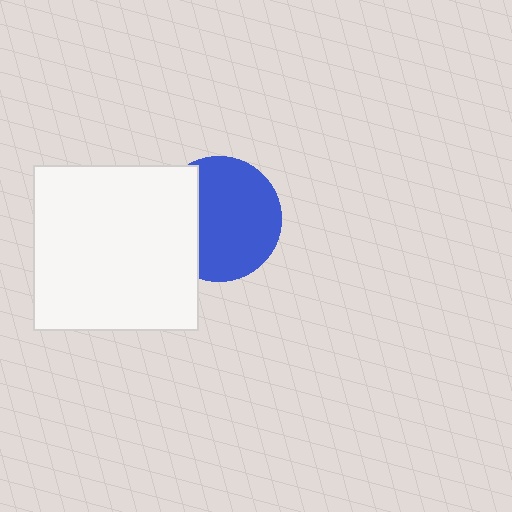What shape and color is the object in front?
The object in front is a white square.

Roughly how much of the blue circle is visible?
Most of it is visible (roughly 70%).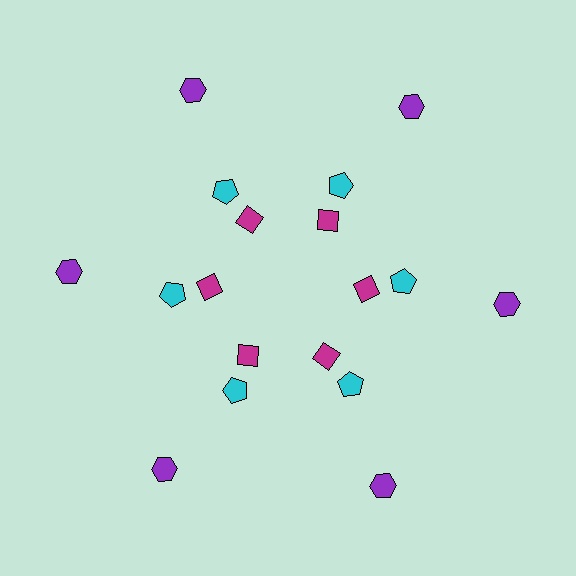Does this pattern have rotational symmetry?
Yes, this pattern has 6-fold rotational symmetry. It looks the same after rotating 60 degrees around the center.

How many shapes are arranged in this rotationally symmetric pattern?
There are 18 shapes, arranged in 6 groups of 3.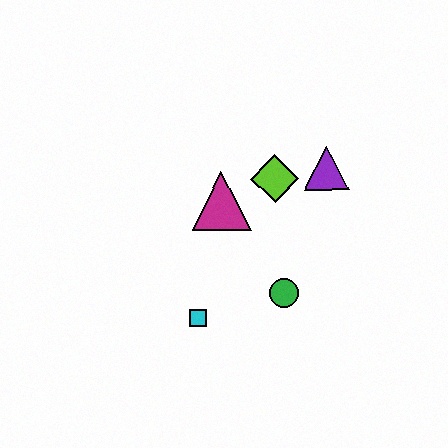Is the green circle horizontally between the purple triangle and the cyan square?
Yes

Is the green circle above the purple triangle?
No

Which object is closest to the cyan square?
The green circle is closest to the cyan square.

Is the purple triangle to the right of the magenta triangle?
Yes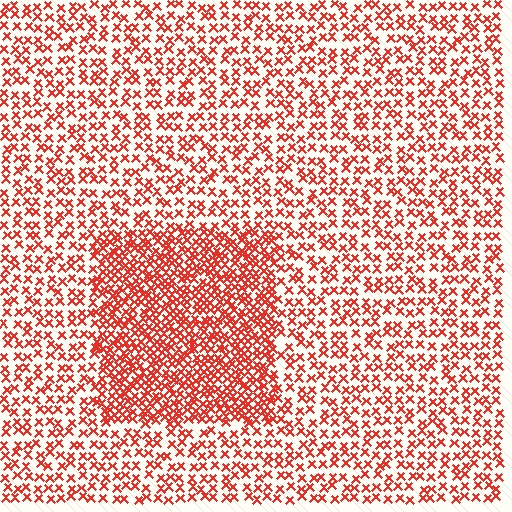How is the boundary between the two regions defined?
The boundary is defined by a change in element density (approximately 2.0x ratio). All elements are the same color, size, and shape.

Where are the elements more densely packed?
The elements are more densely packed inside the rectangle boundary.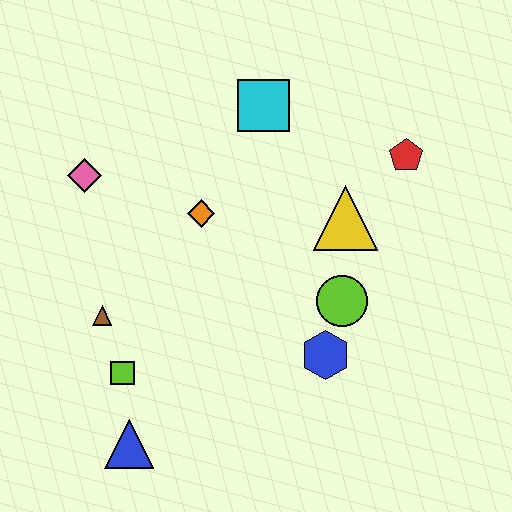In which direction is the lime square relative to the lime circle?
The lime square is to the left of the lime circle.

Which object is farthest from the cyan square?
The blue triangle is farthest from the cyan square.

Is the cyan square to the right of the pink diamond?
Yes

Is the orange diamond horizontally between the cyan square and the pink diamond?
Yes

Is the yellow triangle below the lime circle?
No